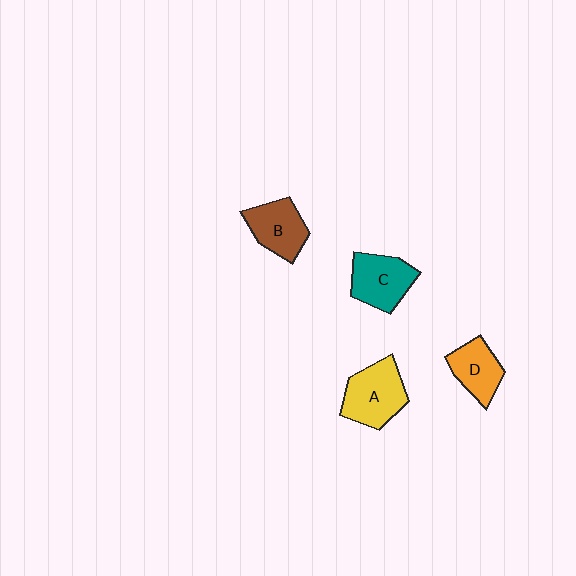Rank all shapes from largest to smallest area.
From largest to smallest: A (yellow), C (teal), B (brown), D (orange).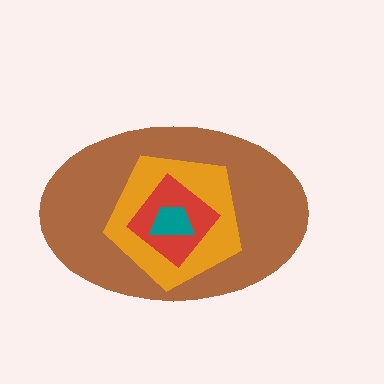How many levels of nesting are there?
4.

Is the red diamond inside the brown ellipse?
Yes.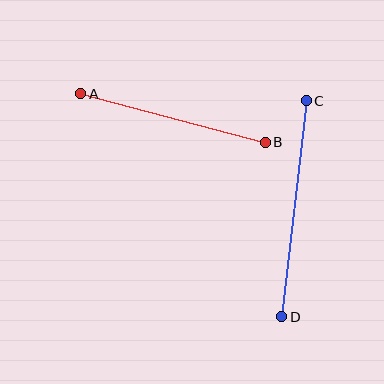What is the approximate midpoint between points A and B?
The midpoint is at approximately (173, 118) pixels.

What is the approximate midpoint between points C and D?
The midpoint is at approximately (294, 209) pixels.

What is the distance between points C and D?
The distance is approximately 218 pixels.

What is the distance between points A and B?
The distance is approximately 191 pixels.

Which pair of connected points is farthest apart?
Points C and D are farthest apart.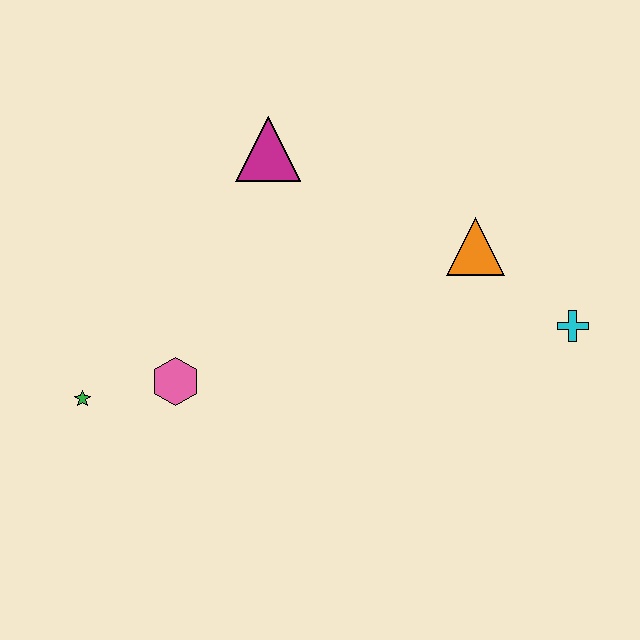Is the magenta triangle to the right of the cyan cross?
No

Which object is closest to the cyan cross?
The orange triangle is closest to the cyan cross.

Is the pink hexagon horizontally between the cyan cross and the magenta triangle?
No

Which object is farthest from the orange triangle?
The green star is farthest from the orange triangle.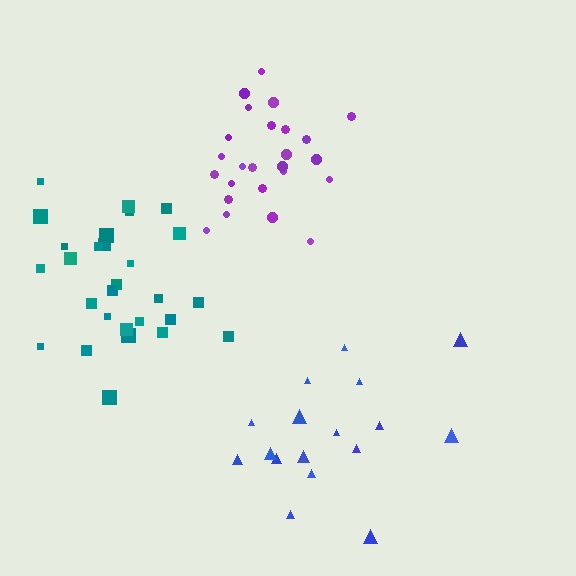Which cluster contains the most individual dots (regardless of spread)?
Teal (28).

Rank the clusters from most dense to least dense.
purple, teal, blue.